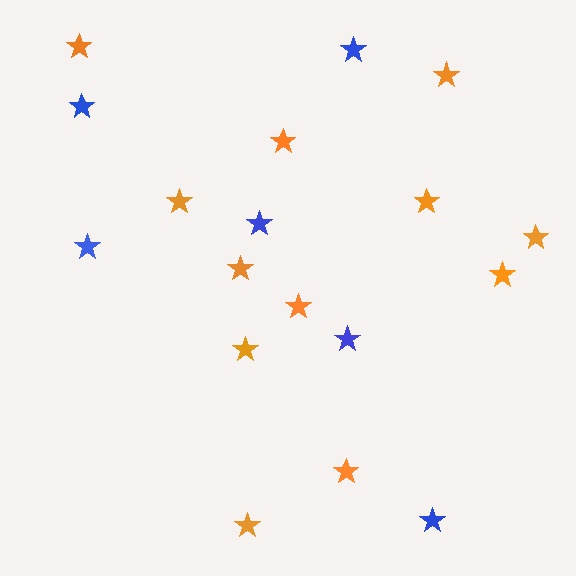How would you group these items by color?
There are 2 groups: one group of orange stars (12) and one group of blue stars (6).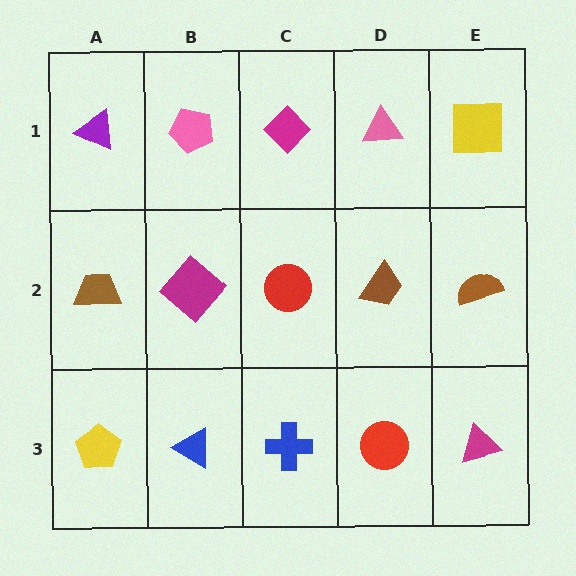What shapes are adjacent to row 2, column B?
A pink pentagon (row 1, column B), a blue triangle (row 3, column B), a brown trapezoid (row 2, column A), a red circle (row 2, column C).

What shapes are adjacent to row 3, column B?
A magenta diamond (row 2, column B), a yellow pentagon (row 3, column A), a blue cross (row 3, column C).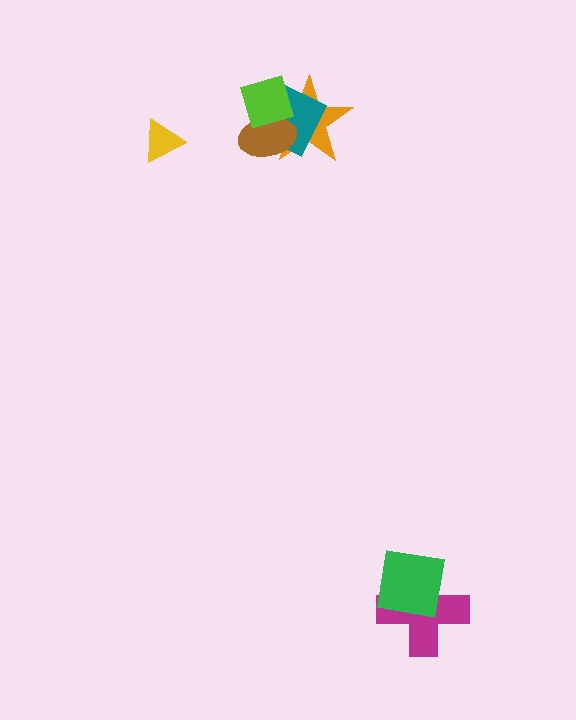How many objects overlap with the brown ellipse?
3 objects overlap with the brown ellipse.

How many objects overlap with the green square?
1 object overlaps with the green square.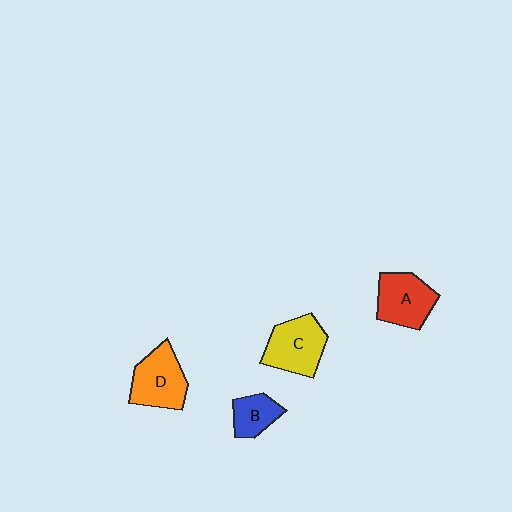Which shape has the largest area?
Shape C (yellow).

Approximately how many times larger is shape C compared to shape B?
Approximately 1.7 times.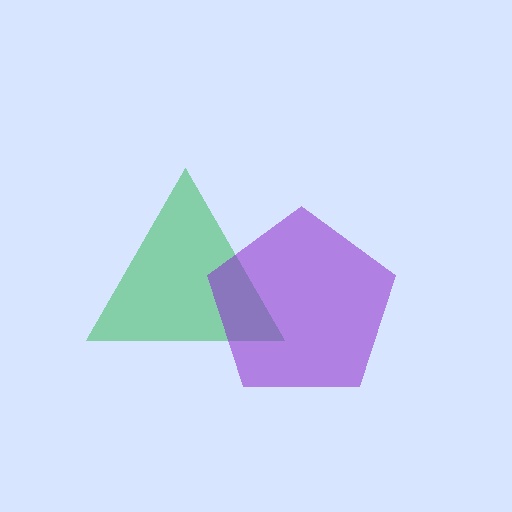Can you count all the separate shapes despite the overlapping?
Yes, there are 2 separate shapes.